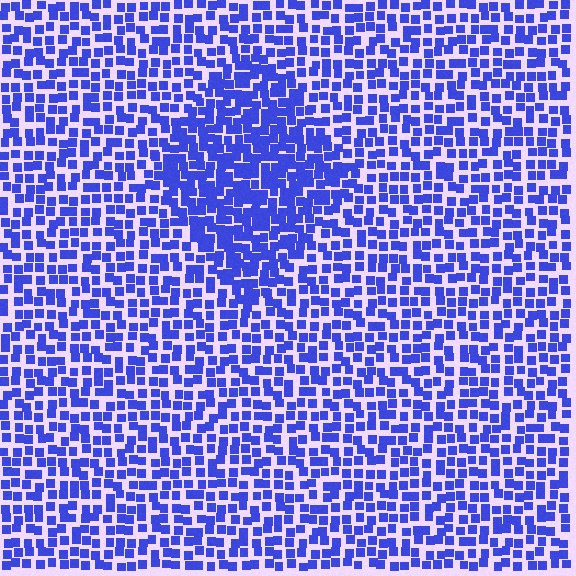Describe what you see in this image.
The image contains small blue elements arranged at two different densities. A diamond-shaped region is visible where the elements are more densely packed than the surrounding area.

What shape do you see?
I see a diamond.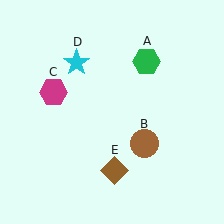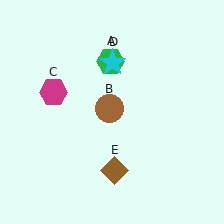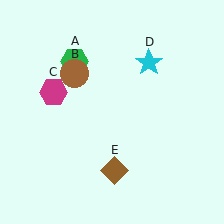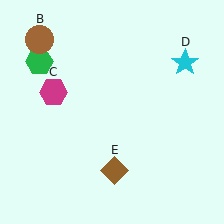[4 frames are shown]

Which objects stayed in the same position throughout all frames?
Magenta hexagon (object C) and brown diamond (object E) remained stationary.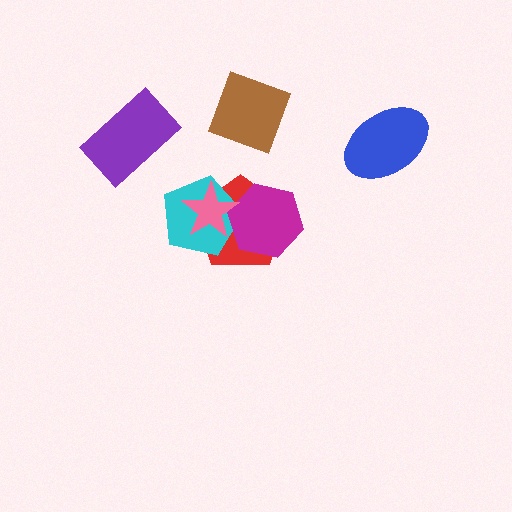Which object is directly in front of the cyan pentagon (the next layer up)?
The magenta hexagon is directly in front of the cyan pentagon.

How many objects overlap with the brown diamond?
0 objects overlap with the brown diamond.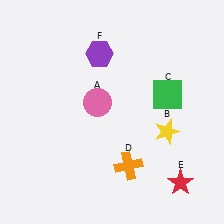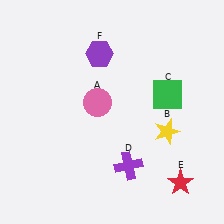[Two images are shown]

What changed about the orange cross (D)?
In Image 1, D is orange. In Image 2, it changed to purple.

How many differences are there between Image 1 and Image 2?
There is 1 difference between the two images.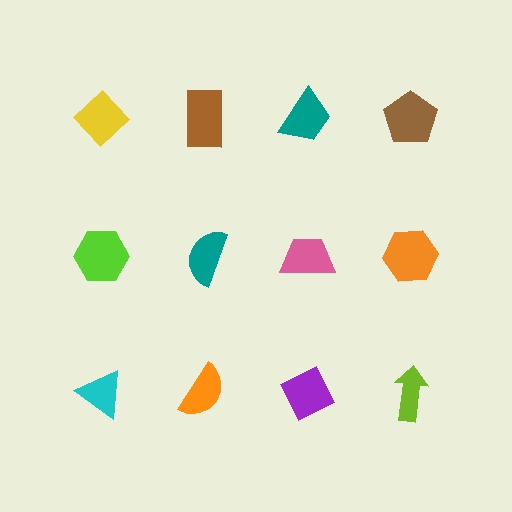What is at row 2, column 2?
A teal semicircle.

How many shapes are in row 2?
4 shapes.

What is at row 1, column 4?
A brown pentagon.